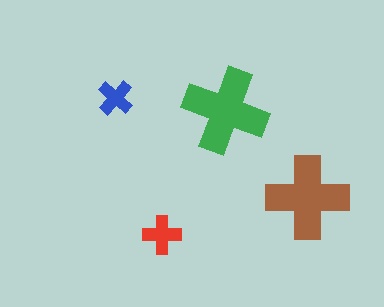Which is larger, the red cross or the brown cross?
The brown one.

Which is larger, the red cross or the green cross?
The green one.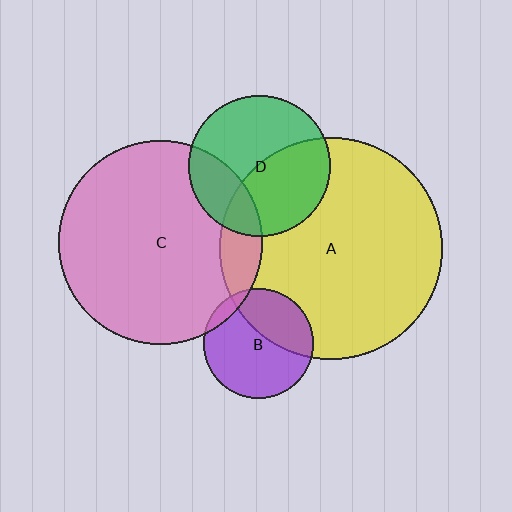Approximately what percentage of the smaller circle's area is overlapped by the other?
Approximately 45%.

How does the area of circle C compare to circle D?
Approximately 2.1 times.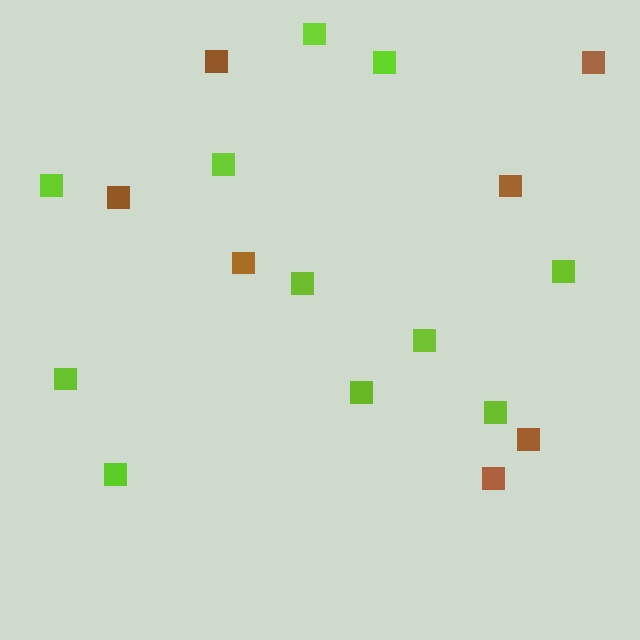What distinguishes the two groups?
There are 2 groups: one group of lime squares (11) and one group of brown squares (7).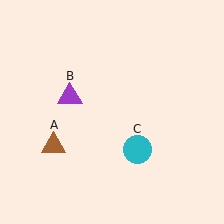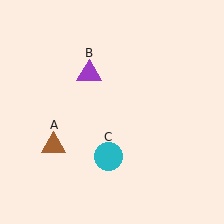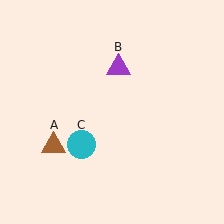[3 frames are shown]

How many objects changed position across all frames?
2 objects changed position: purple triangle (object B), cyan circle (object C).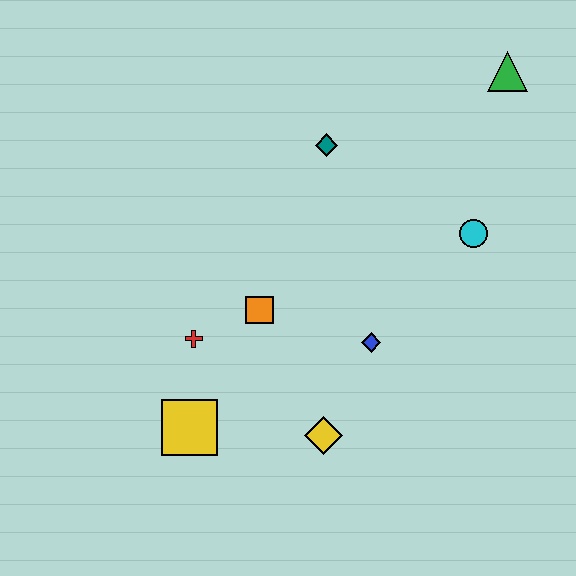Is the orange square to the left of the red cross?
No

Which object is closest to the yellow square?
The red cross is closest to the yellow square.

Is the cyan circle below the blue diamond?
No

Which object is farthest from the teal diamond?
The yellow square is farthest from the teal diamond.